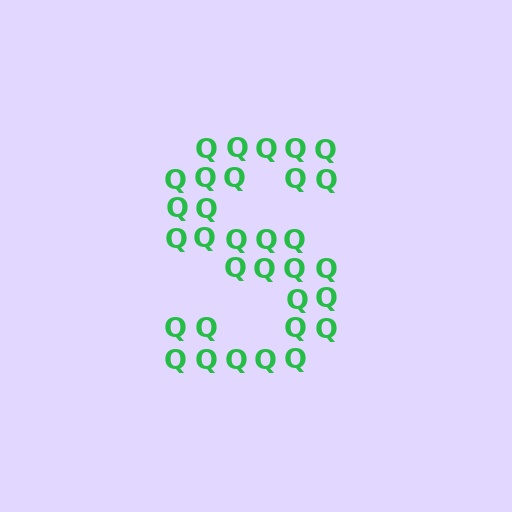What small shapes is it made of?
It is made of small letter Q's.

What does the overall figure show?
The overall figure shows the letter S.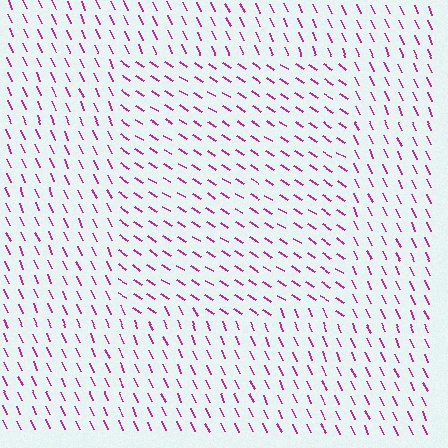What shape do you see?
I see a rectangle.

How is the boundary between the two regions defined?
The boundary is defined purely by a change in line orientation (approximately 33 degrees difference). All lines are the same color and thickness.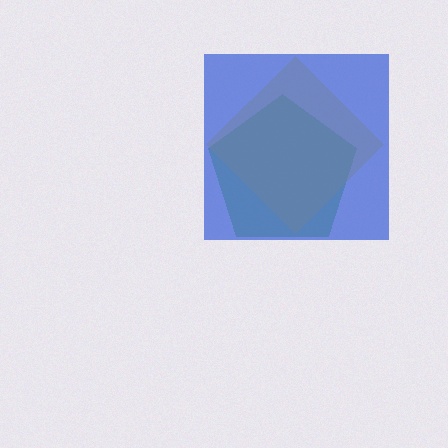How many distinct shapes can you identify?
There are 3 distinct shapes: a lime pentagon, a yellow diamond, a blue square.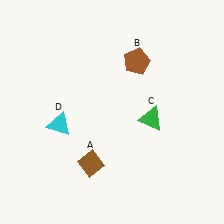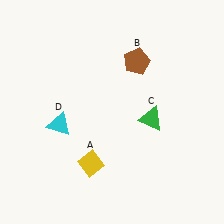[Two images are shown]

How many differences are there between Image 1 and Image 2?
There is 1 difference between the two images.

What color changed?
The diamond (A) changed from brown in Image 1 to yellow in Image 2.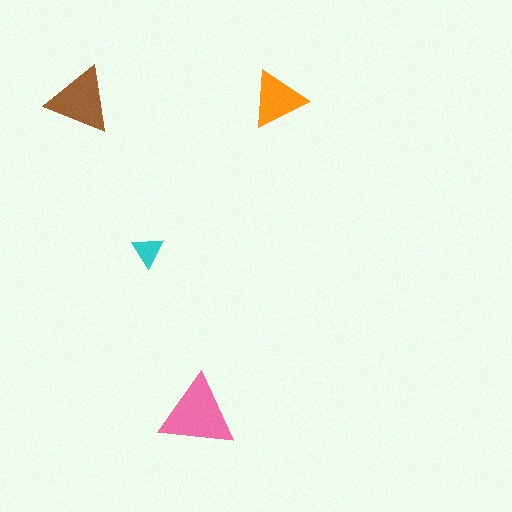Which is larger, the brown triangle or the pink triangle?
The pink one.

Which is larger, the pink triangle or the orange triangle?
The pink one.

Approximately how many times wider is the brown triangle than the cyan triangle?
About 2 times wider.